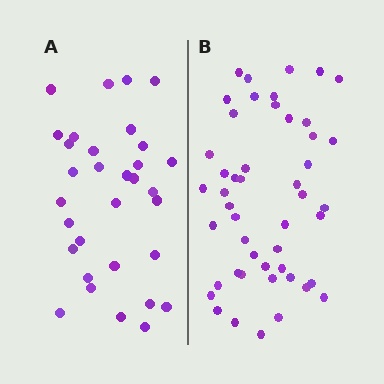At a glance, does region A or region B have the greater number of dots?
Region B (the right region) has more dots.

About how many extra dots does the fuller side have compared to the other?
Region B has approximately 15 more dots than region A.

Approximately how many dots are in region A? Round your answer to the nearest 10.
About 30 dots. (The exact count is 32, which rounds to 30.)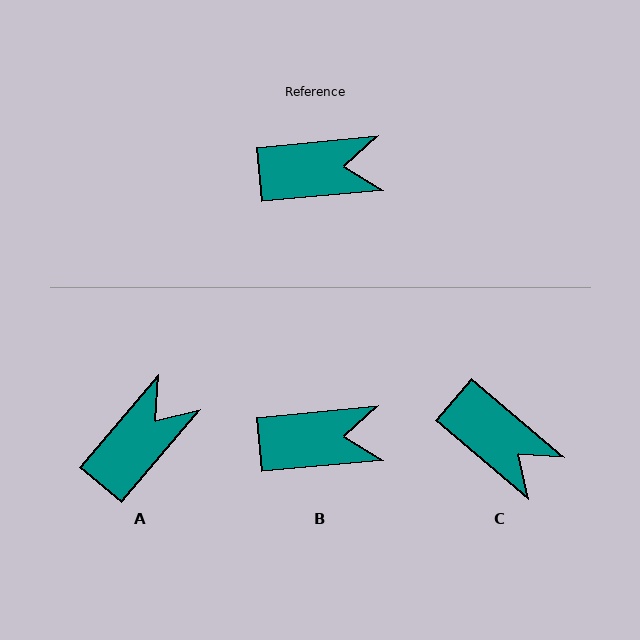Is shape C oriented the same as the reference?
No, it is off by about 46 degrees.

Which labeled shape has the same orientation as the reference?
B.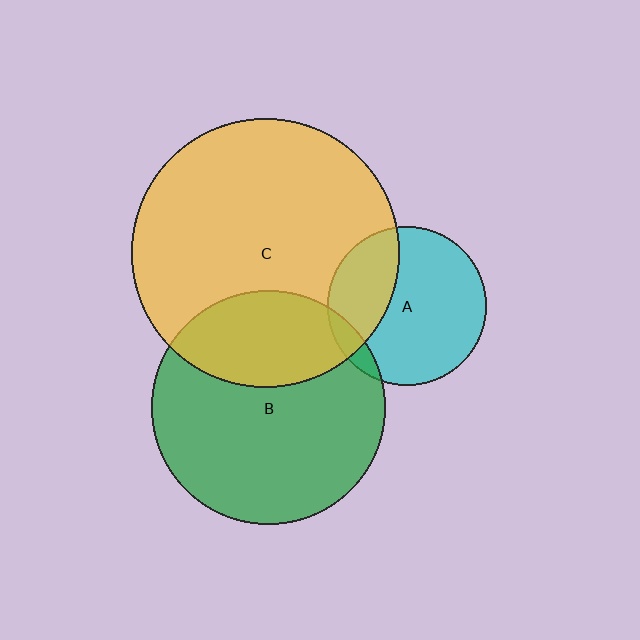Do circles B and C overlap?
Yes.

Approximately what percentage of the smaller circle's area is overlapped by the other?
Approximately 30%.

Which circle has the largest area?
Circle C (yellow).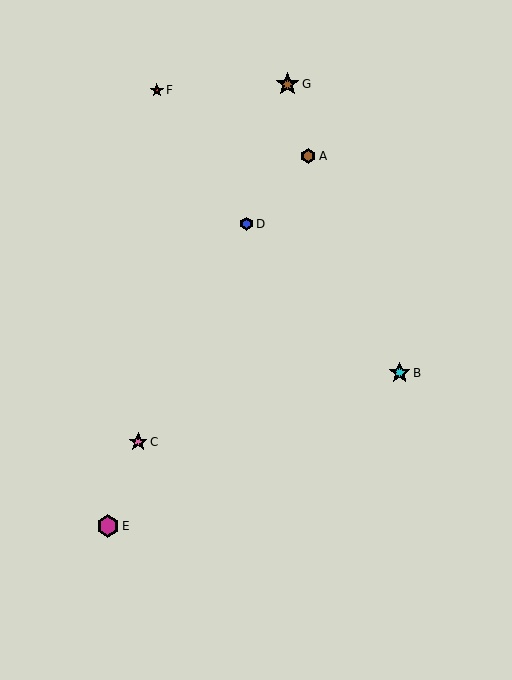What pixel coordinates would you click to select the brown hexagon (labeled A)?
Click at (308, 156) to select the brown hexagon A.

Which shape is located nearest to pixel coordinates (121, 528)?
The magenta hexagon (labeled E) at (108, 526) is nearest to that location.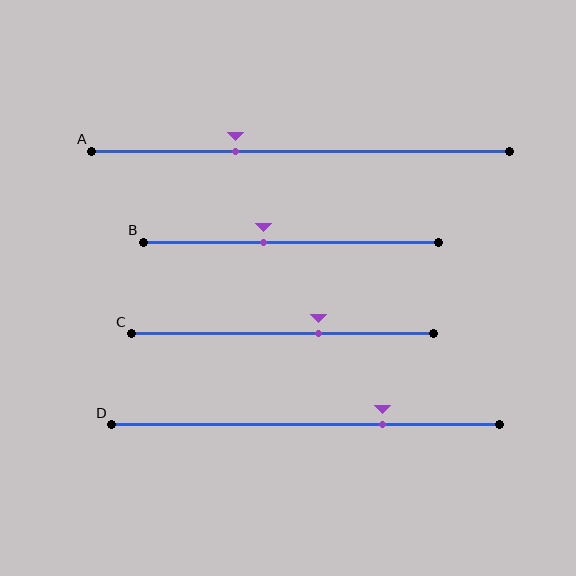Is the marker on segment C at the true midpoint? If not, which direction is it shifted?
No, the marker on segment C is shifted to the right by about 12% of the segment length.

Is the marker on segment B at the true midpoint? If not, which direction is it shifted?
No, the marker on segment B is shifted to the left by about 9% of the segment length.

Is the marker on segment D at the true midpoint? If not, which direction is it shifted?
No, the marker on segment D is shifted to the right by about 20% of the segment length.